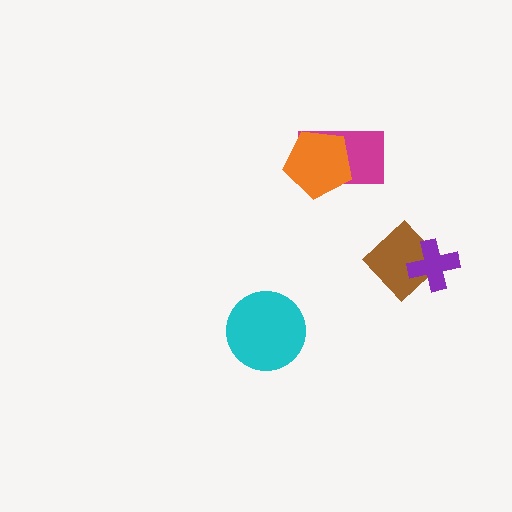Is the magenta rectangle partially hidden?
Yes, it is partially covered by another shape.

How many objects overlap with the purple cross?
1 object overlaps with the purple cross.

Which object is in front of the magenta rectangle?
The orange pentagon is in front of the magenta rectangle.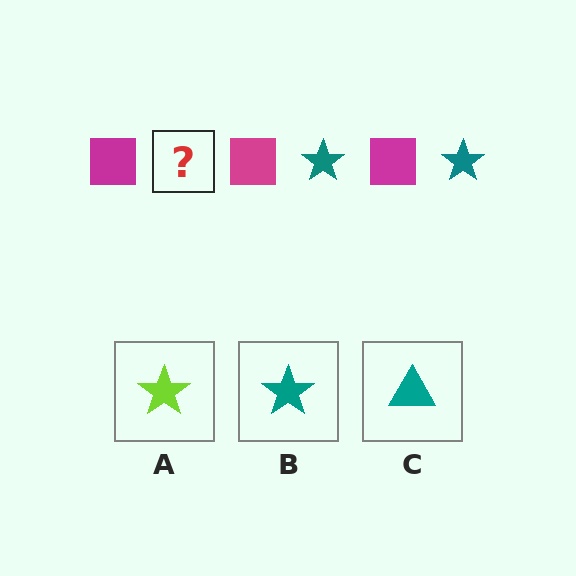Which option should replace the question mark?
Option B.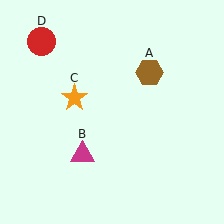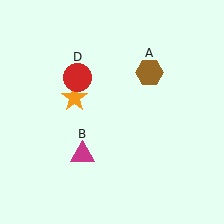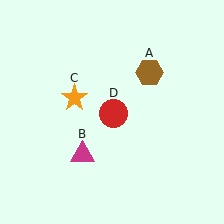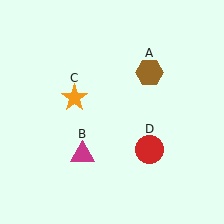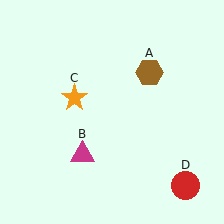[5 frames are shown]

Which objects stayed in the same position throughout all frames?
Brown hexagon (object A) and magenta triangle (object B) and orange star (object C) remained stationary.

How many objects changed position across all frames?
1 object changed position: red circle (object D).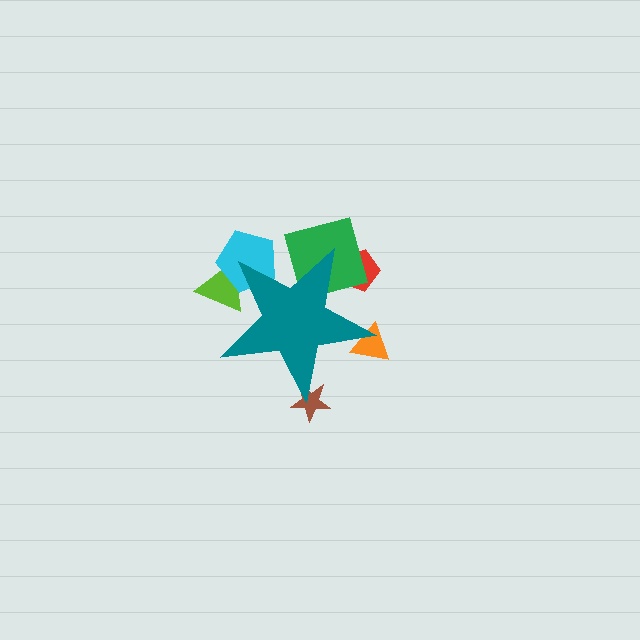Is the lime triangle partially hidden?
Yes, the lime triangle is partially hidden behind the teal star.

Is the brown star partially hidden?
Yes, the brown star is partially hidden behind the teal star.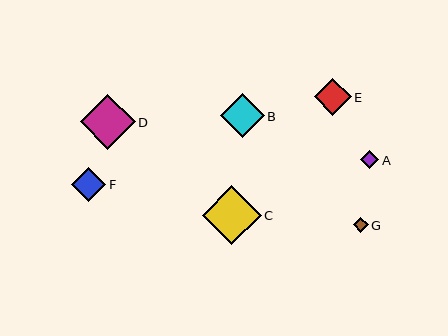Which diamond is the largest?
Diamond C is the largest with a size of approximately 59 pixels.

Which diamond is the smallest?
Diamond G is the smallest with a size of approximately 15 pixels.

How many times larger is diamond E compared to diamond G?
Diamond E is approximately 2.4 times the size of diamond G.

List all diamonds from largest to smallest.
From largest to smallest: C, D, B, E, F, A, G.